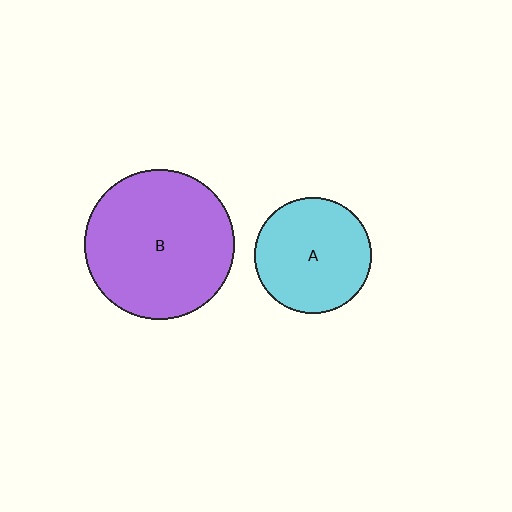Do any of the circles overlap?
No, none of the circles overlap.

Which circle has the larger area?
Circle B (purple).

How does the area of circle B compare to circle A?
Approximately 1.7 times.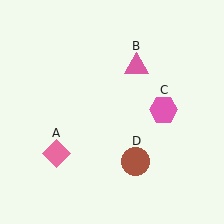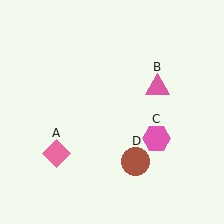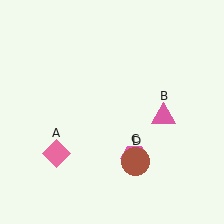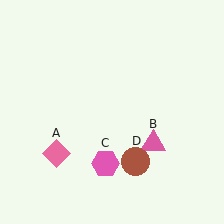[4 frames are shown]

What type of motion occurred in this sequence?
The pink triangle (object B), pink hexagon (object C) rotated clockwise around the center of the scene.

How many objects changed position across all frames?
2 objects changed position: pink triangle (object B), pink hexagon (object C).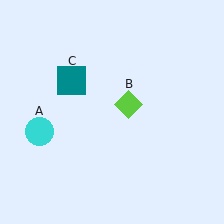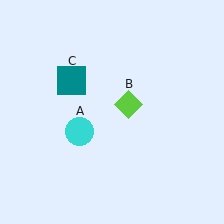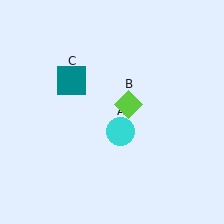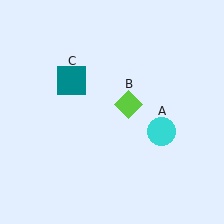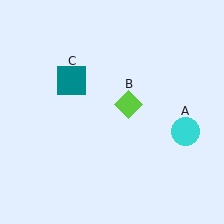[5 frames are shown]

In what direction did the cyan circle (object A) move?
The cyan circle (object A) moved right.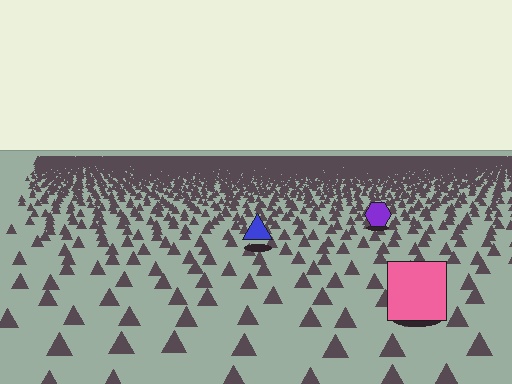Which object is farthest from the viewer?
The purple hexagon is farthest from the viewer. It appears smaller and the ground texture around it is denser.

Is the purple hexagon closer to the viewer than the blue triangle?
No. The blue triangle is closer — you can tell from the texture gradient: the ground texture is coarser near it.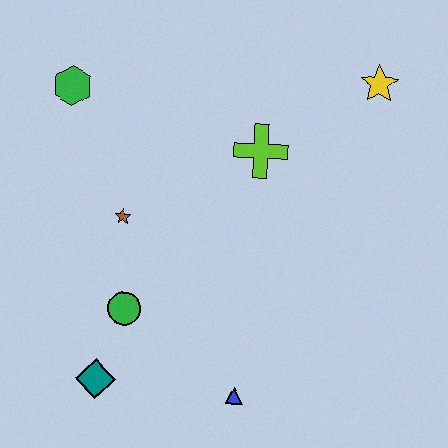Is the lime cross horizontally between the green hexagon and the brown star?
No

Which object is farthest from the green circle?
The yellow star is farthest from the green circle.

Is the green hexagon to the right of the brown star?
No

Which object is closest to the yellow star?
The lime cross is closest to the yellow star.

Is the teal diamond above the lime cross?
No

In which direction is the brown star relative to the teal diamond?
The brown star is above the teal diamond.